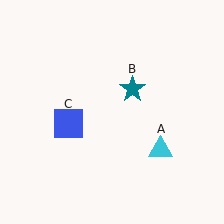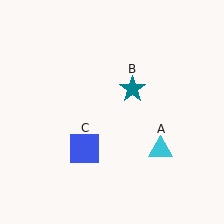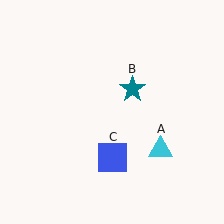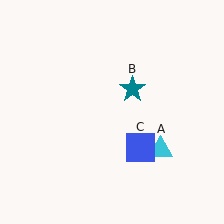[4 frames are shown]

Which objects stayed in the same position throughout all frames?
Cyan triangle (object A) and teal star (object B) remained stationary.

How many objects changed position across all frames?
1 object changed position: blue square (object C).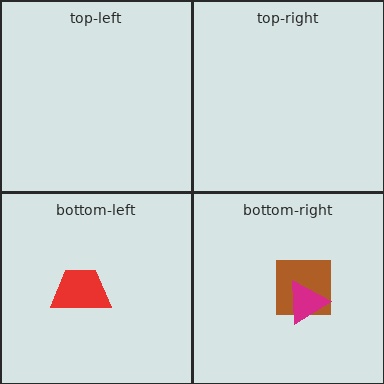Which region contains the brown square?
The bottom-right region.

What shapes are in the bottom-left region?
The red trapezoid.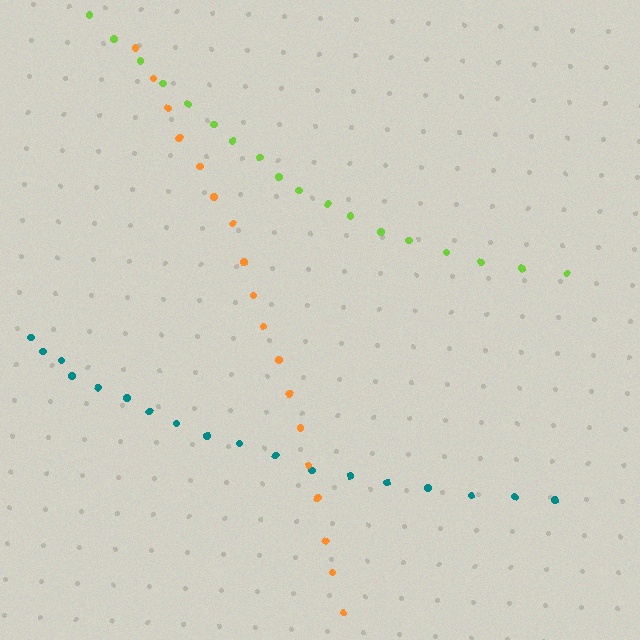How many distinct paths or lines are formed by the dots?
There are 3 distinct paths.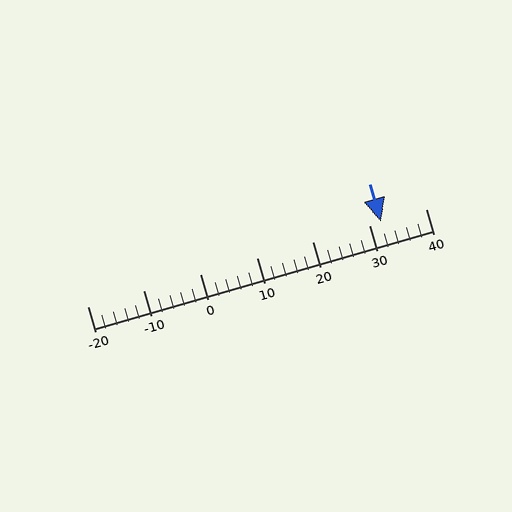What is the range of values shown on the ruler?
The ruler shows values from -20 to 40.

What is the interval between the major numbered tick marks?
The major tick marks are spaced 10 units apart.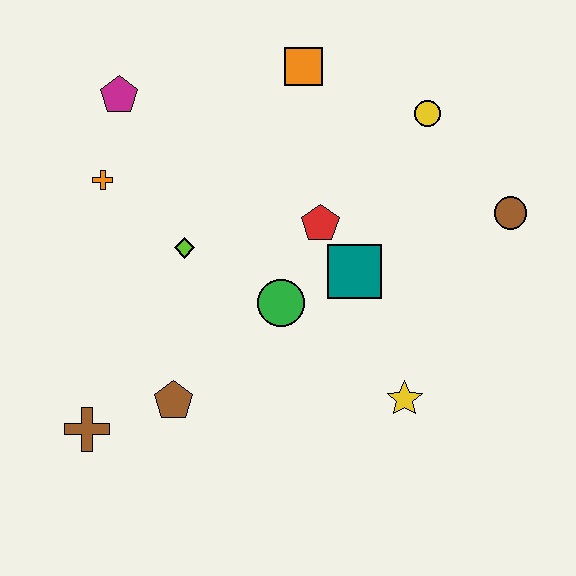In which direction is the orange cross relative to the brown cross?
The orange cross is above the brown cross.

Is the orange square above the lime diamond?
Yes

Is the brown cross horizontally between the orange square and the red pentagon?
No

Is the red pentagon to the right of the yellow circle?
No